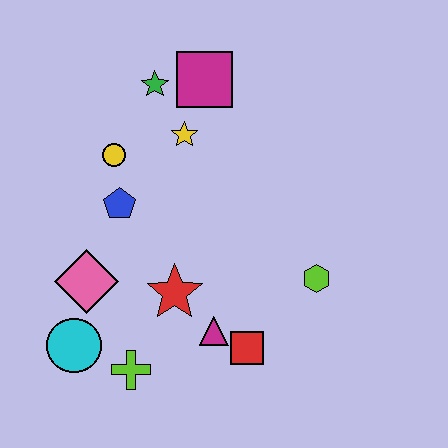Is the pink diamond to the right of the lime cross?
No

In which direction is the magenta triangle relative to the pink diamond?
The magenta triangle is to the right of the pink diamond.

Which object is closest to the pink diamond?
The cyan circle is closest to the pink diamond.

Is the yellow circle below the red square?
No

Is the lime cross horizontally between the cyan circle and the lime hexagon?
Yes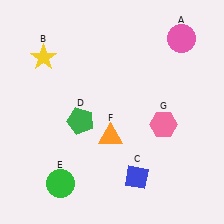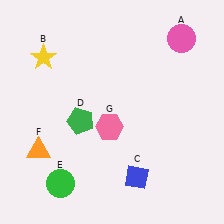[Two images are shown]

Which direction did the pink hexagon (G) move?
The pink hexagon (G) moved left.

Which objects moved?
The objects that moved are: the orange triangle (F), the pink hexagon (G).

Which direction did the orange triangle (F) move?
The orange triangle (F) moved left.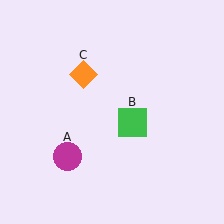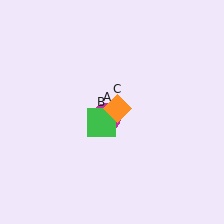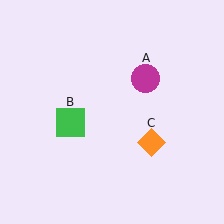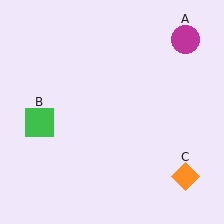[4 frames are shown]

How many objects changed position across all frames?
3 objects changed position: magenta circle (object A), green square (object B), orange diamond (object C).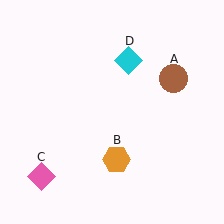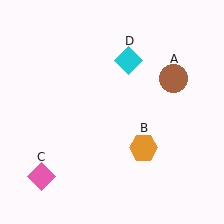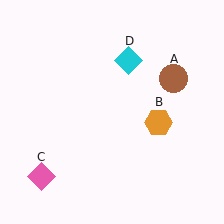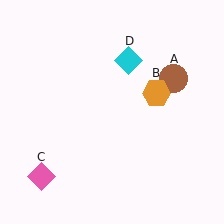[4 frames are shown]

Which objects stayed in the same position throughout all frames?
Brown circle (object A) and pink diamond (object C) and cyan diamond (object D) remained stationary.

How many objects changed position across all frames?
1 object changed position: orange hexagon (object B).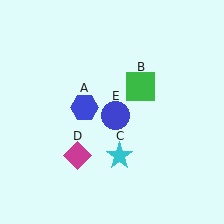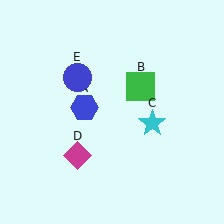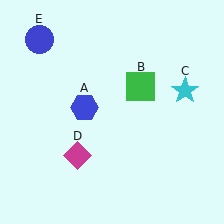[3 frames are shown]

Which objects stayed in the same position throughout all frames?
Blue hexagon (object A) and green square (object B) and magenta diamond (object D) remained stationary.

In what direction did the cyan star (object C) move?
The cyan star (object C) moved up and to the right.